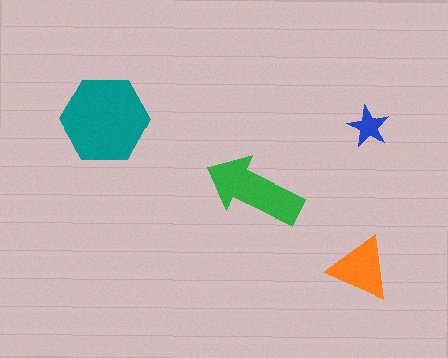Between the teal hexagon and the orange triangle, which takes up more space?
The teal hexagon.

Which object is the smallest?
The blue star.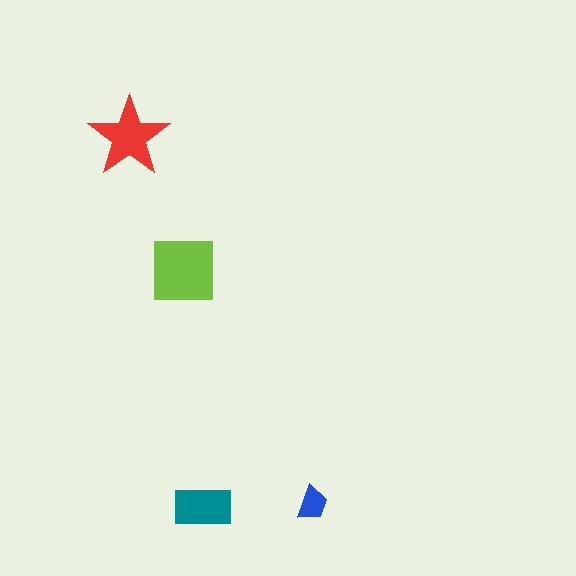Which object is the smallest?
The blue trapezoid.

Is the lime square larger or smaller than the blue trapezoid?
Larger.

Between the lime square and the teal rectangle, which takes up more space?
The lime square.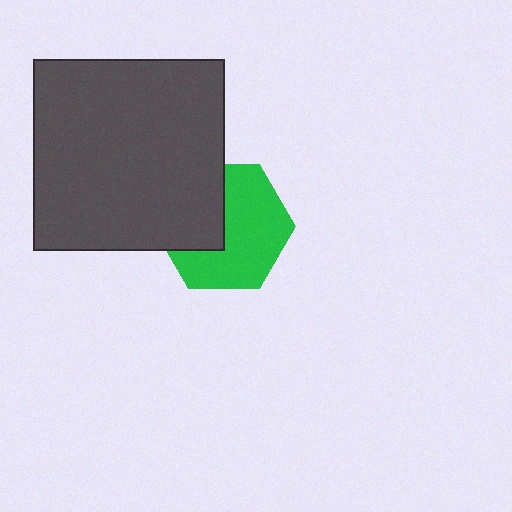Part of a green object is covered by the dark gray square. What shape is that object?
It is a hexagon.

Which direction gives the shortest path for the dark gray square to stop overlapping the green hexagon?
Moving toward the upper-left gives the shortest separation.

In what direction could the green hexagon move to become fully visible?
The green hexagon could move toward the lower-right. That would shift it out from behind the dark gray square entirely.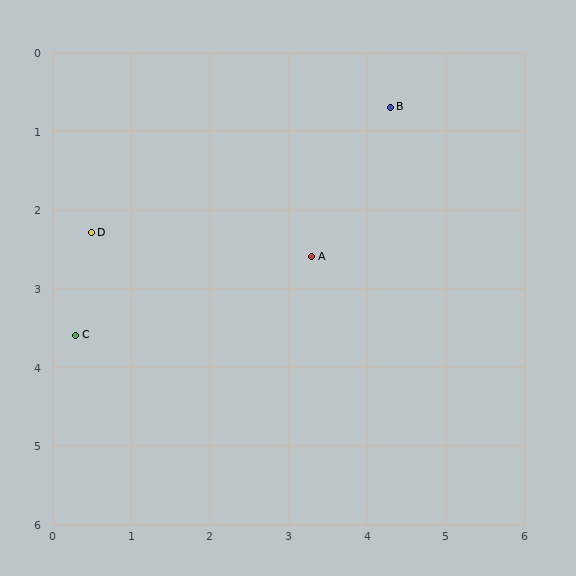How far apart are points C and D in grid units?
Points C and D are about 1.3 grid units apart.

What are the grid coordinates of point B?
Point B is at approximately (4.3, 0.7).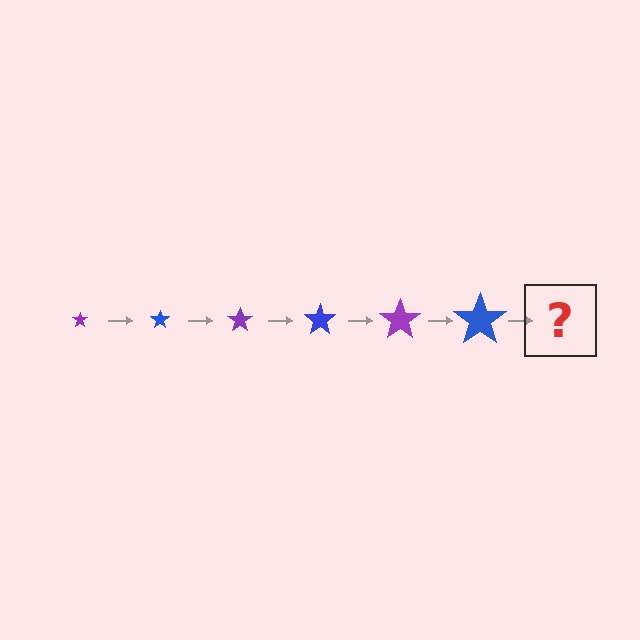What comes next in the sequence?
The next element should be a purple star, larger than the previous one.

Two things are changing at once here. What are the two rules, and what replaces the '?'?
The two rules are that the star grows larger each step and the color cycles through purple and blue. The '?' should be a purple star, larger than the previous one.